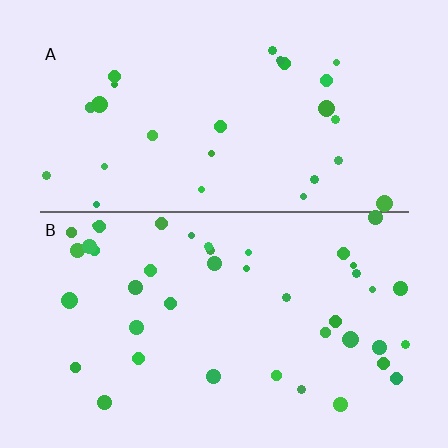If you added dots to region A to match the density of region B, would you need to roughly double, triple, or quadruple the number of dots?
Approximately double.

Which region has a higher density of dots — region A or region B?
B (the bottom).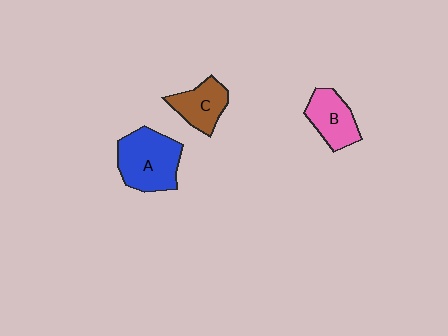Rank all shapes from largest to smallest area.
From largest to smallest: A (blue), B (pink), C (brown).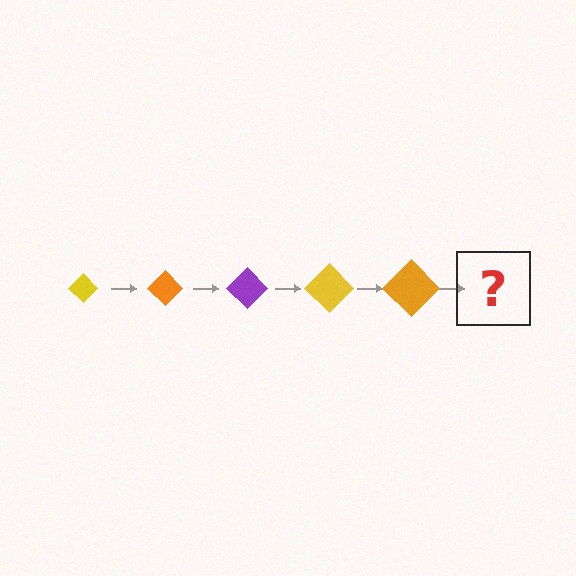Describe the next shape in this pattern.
It should be a purple diamond, larger than the previous one.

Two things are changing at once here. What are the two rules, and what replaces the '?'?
The two rules are that the diamond grows larger each step and the color cycles through yellow, orange, and purple. The '?' should be a purple diamond, larger than the previous one.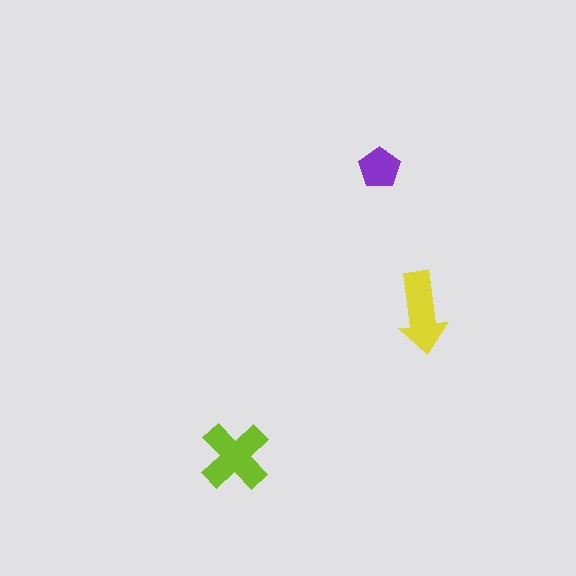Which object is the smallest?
The purple pentagon.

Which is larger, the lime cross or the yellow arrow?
The lime cross.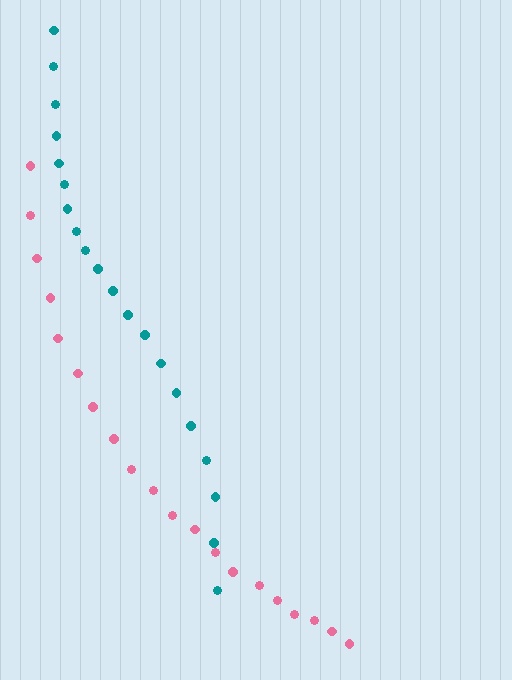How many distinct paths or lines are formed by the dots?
There are 2 distinct paths.